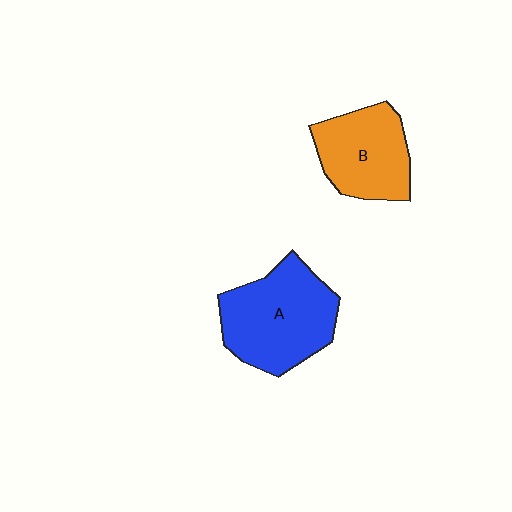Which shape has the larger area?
Shape A (blue).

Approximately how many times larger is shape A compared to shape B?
Approximately 1.3 times.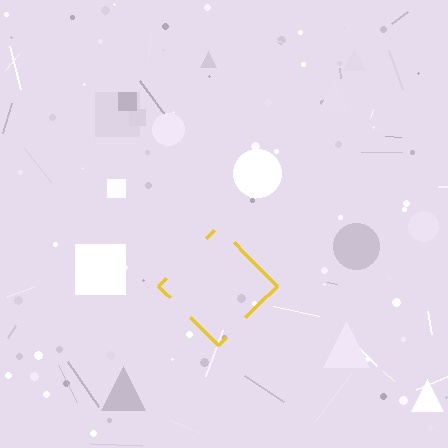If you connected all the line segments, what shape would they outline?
They would outline a diamond.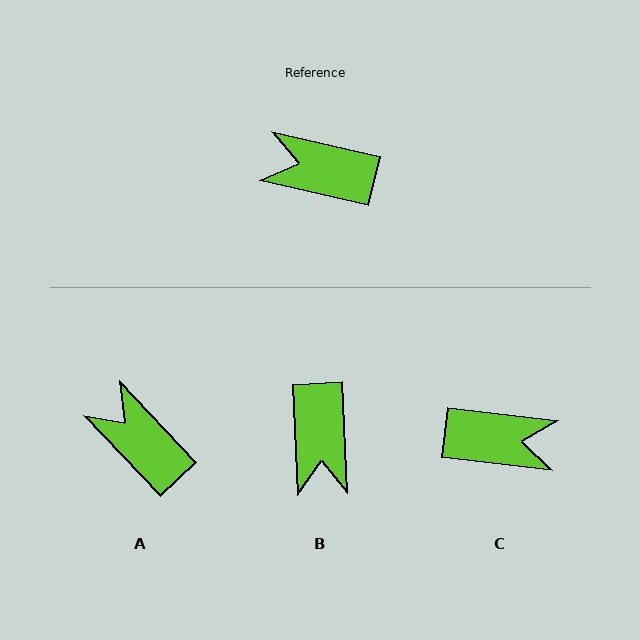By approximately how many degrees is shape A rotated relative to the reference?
Approximately 34 degrees clockwise.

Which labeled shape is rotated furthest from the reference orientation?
C, about 174 degrees away.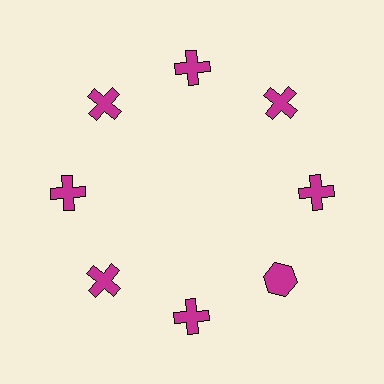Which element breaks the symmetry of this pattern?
The magenta hexagon at roughly the 4 o'clock position breaks the symmetry. All other shapes are magenta crosses.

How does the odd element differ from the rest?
It has a different shape: hexagon instead of cross.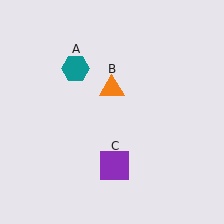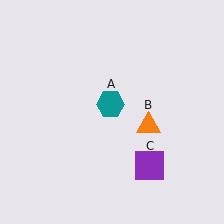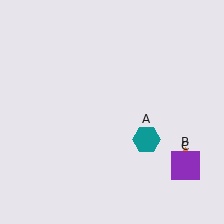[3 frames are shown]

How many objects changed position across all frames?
3 objects changed position: teal hexagon (object A), orange triangle (object B), purple square (object C).